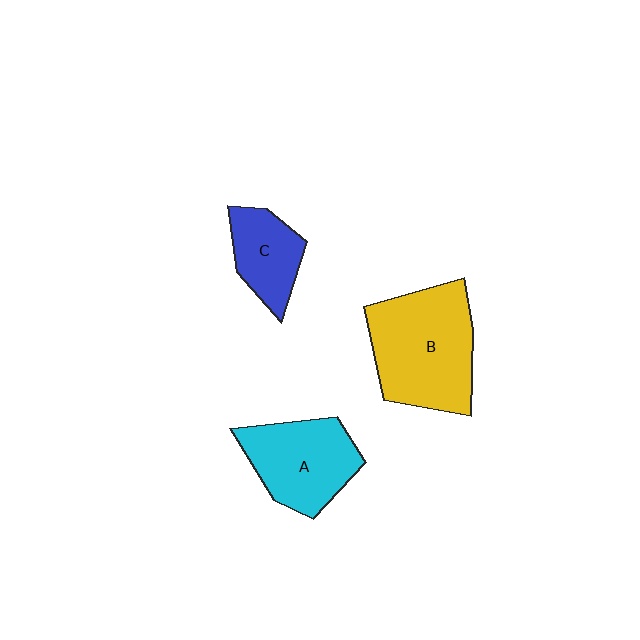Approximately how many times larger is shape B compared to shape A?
Approximately 1.4 times.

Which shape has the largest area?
Shape B (yellow).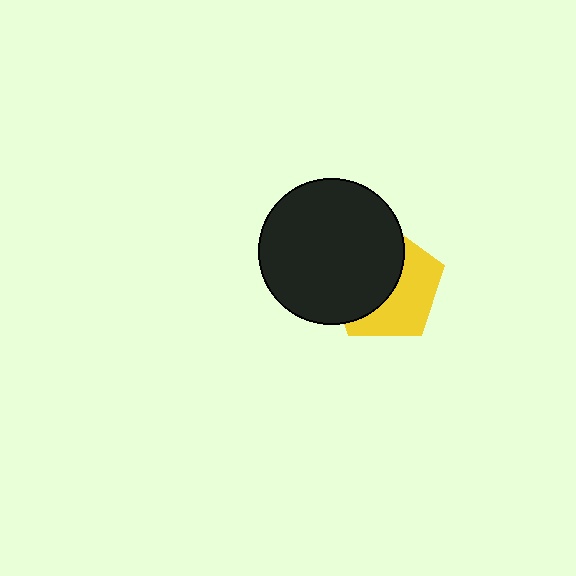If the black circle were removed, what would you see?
You would see the complete yellow pentagon.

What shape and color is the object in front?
The object in front is a black circle.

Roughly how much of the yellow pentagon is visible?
About half of it is visible (roughly 47%).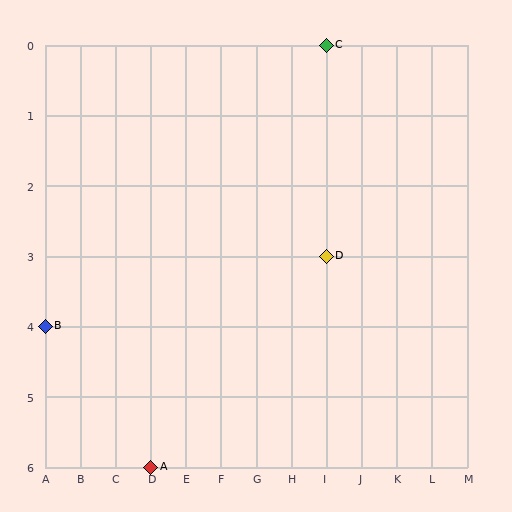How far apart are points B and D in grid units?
Points B and D are 8 columns and 1 row apart (about 8.1 grid units diagonally).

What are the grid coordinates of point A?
Point A is at grid coordinates (D, 6).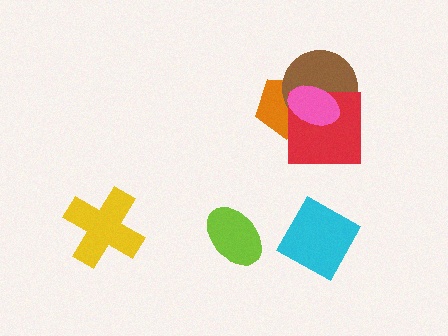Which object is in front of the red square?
The pink ellipse is in front of the red square.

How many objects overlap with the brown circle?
3 objects overlap with the brown circle.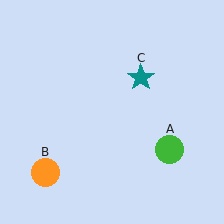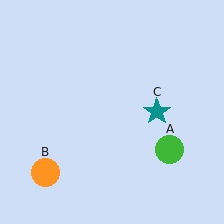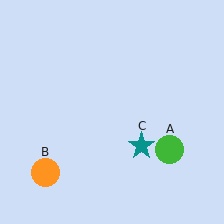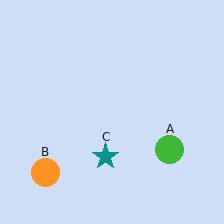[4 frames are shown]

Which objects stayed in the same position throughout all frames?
Green circle (object A) and orange circle (object B) remained stationary.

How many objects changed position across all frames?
1 object changed position: teal star (object C).